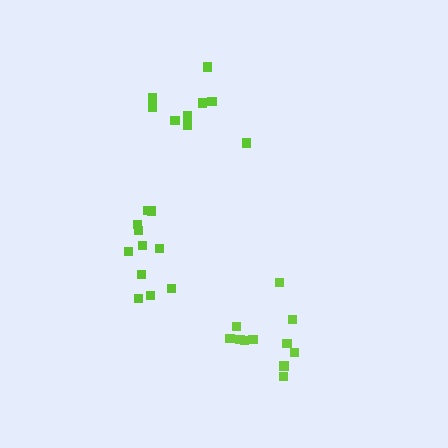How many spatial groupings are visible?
There are 3 spatial groupings.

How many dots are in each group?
Group 1: 9 dots, Group 2: 11 dots, Group 3: 11 dots (31 total).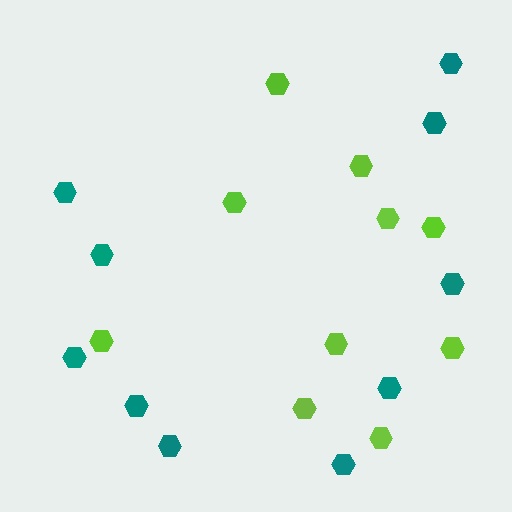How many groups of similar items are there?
There are 2 groups: one group of lime hexagons (10) and one group of teal hexagons (10).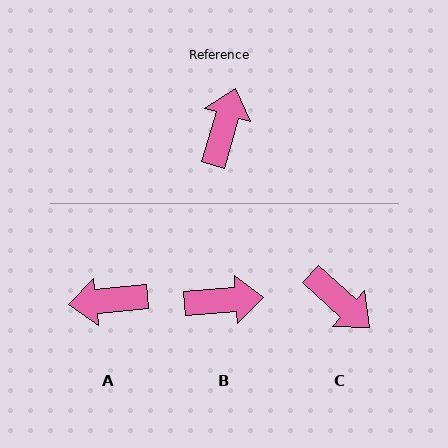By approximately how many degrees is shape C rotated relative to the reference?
Approximately 115 degrees clockwise.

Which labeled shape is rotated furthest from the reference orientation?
C, about 115 degrees away.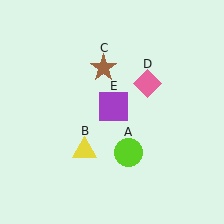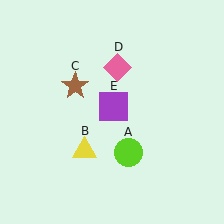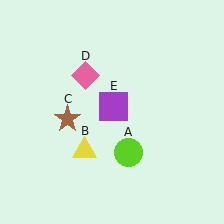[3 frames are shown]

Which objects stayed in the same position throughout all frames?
Lime circle (object A) and yellow triangle (object B) and purple square (object E) remained stationary.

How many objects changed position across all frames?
2 objects changed position: brown star (object C), pink diamond (object D).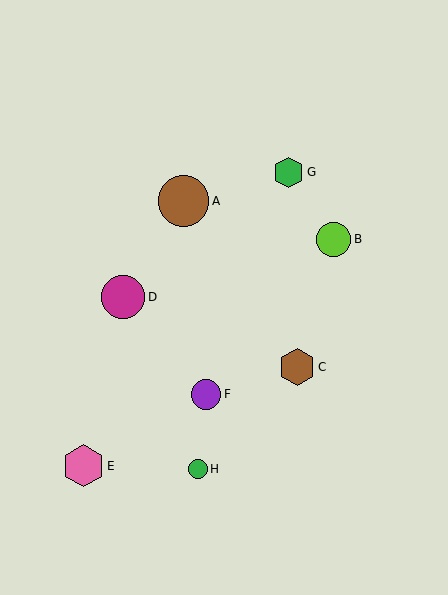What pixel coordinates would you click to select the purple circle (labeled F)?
Click at (206, 394) to select the purple circle F.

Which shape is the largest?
The brown circle (labeled A) is the largest.